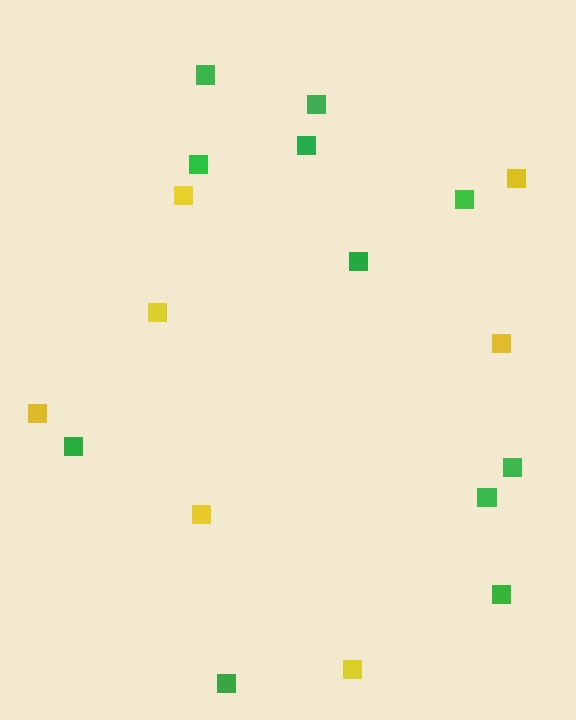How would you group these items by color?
There are 2 groups: one group of yellow squares (7) and one group of green squares (11).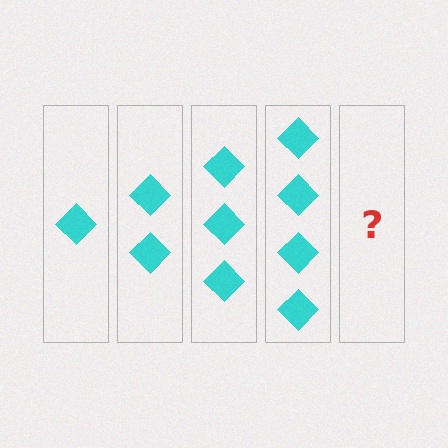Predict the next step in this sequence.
The next step is 5 diamonds.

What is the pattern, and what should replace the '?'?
The pattern is that each step adds one more diamond. The '?' should be 5 diamonds.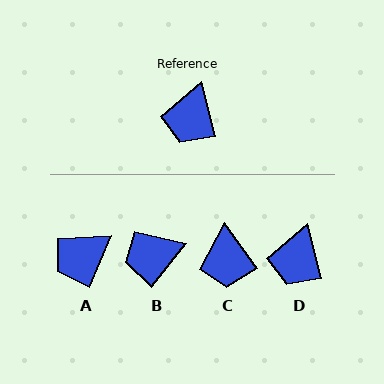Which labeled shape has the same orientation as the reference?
D.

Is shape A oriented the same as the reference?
No, it is off by about 37 degrees.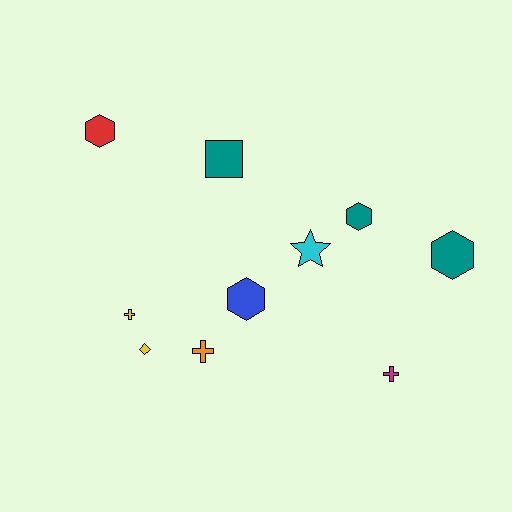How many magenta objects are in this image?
There is 1 magenta object.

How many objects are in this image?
There are 10 objects.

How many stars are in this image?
There is 1 star.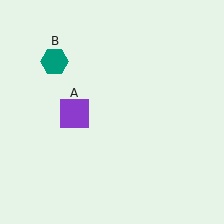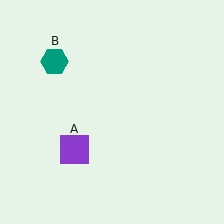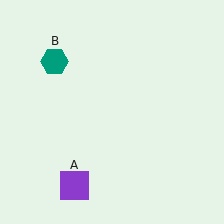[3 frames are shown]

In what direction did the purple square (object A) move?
The purple square (object A) moved down.